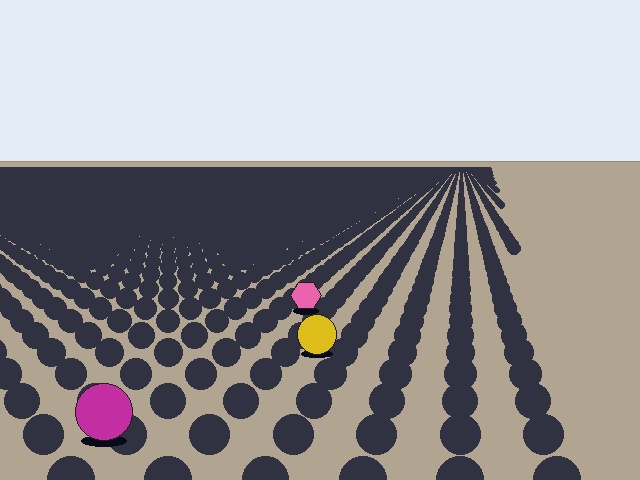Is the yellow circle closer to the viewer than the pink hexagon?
Yes. The yellow circle is closer — you can tell from the texture gradient: the ground texture is coarser near it.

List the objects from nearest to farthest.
From nearest to farthest: the magenta circle, the yellow circle, the pink hexagon.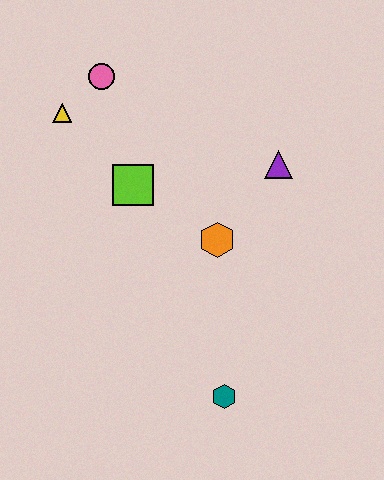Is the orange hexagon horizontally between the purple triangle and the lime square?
Yes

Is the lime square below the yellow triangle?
Yes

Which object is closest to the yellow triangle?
The pink circle is closest to the yellow triangle.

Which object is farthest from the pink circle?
The teal hexagon is farthest from the pink circle.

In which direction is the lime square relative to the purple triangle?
The lime square is to the left of the purple triangle.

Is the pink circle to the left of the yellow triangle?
No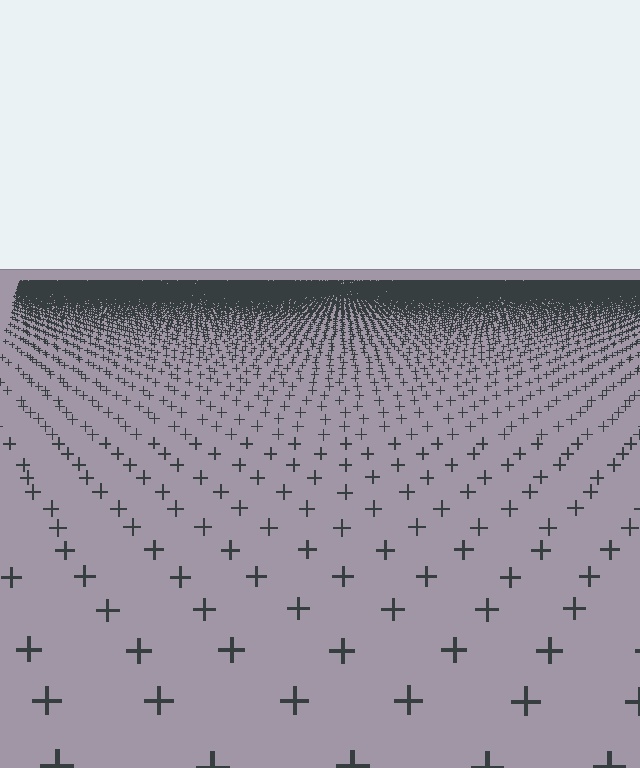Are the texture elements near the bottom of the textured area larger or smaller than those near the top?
Larger. Near the bottom, elements are closer to the viewer and appear at a bigger on-screen size.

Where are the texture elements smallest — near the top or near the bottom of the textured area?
Near the top.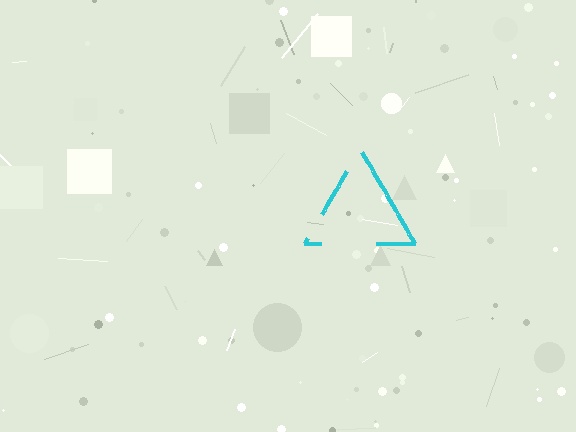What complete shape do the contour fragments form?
The contour fragments form a triangle.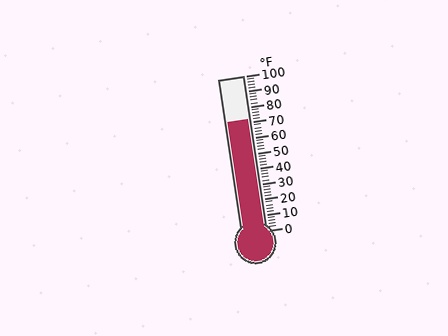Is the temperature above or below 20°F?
The temperature is above 20°F.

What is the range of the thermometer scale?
The thermometer scale ranges from 0°F to 100°F.